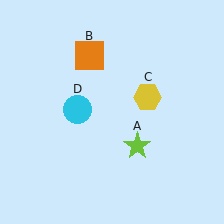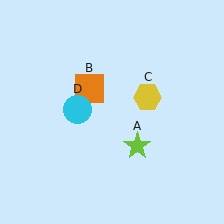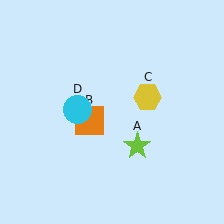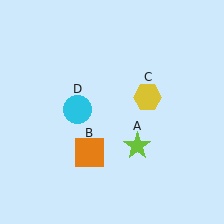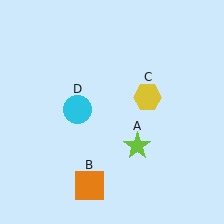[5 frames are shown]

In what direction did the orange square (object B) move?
The orange square (object B) moved down.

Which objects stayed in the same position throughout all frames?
Lime star (object A) and yellow hexagon (object C) and cyan circle (object D) remained stationary.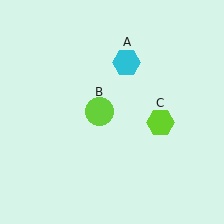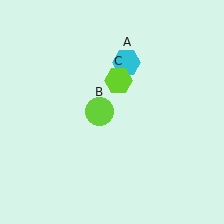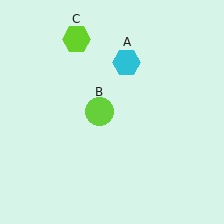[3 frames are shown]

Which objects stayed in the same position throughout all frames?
Cyan hexagon (object A) and lime circle (object B) remained stationary.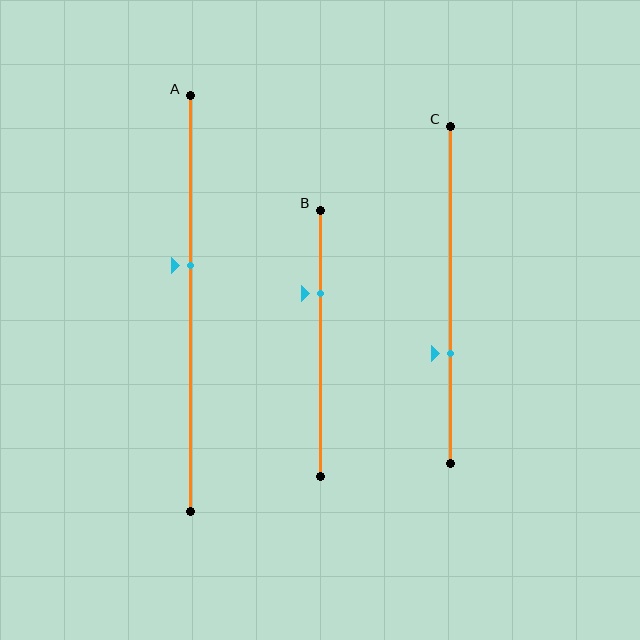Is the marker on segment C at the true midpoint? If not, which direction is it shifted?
No, the marker on segment C is shifted downward by about 17% of the segment length.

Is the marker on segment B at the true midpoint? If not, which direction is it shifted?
No, the marker on segment B is shifted upward by about 19% of the segment length.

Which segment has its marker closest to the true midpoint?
Segment A has its marker closest to the true midpoint.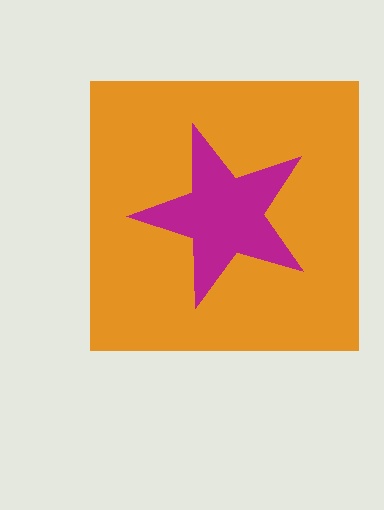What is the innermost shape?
The magenta star.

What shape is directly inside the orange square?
The magenta star.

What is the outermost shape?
The orange square.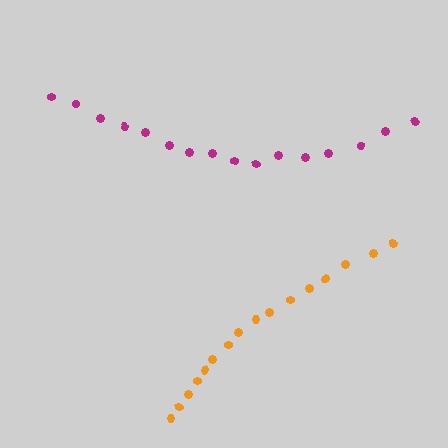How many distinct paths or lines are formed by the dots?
There are 2 distinct paths.